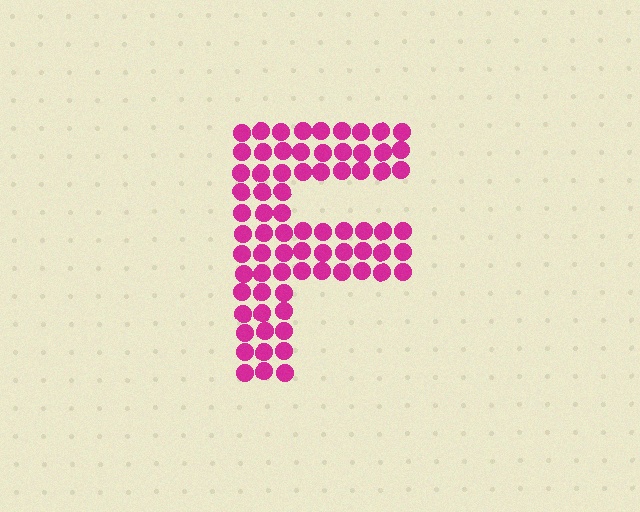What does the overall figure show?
The overall figure shows the letter F.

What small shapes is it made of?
It is made of small circles.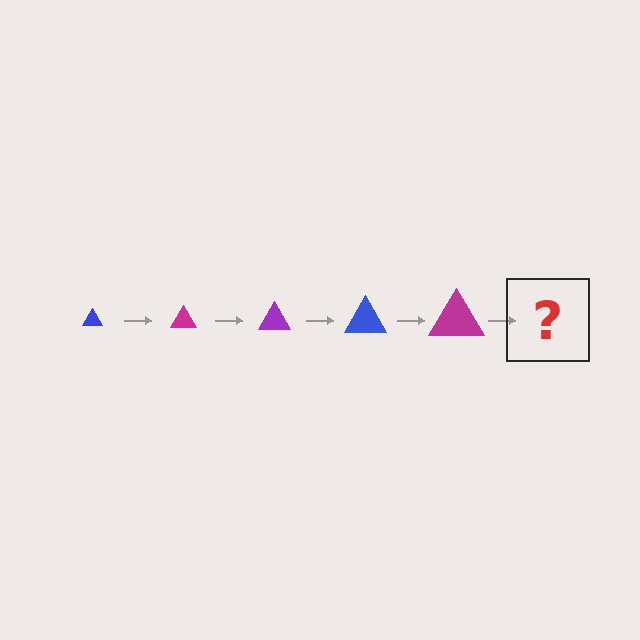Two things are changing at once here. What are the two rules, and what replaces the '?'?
The two rules are that the triangle grows larger each step and the color cycles through blue, magenta, and purple. The '?' should be a purple triangle, larger than the previous one.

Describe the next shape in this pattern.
It should be a purple triangle, larger than the previous one.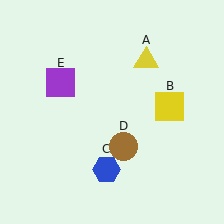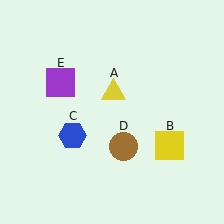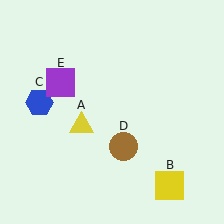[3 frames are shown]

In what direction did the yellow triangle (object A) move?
The yellow triangle (object A) moved down and to the left.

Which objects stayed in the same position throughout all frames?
Brown circle (object D) and purple square (object E) remained stationary.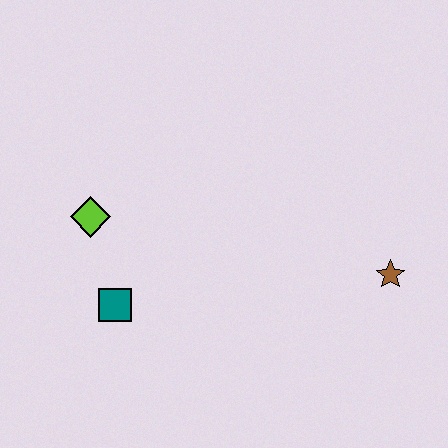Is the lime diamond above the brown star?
Yes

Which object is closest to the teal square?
The lime diamond is closest to the teal square.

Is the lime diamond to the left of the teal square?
Yes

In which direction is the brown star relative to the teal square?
The brown star is to the right of the teal square.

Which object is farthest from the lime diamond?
The brown star is farthest from the lime diamond.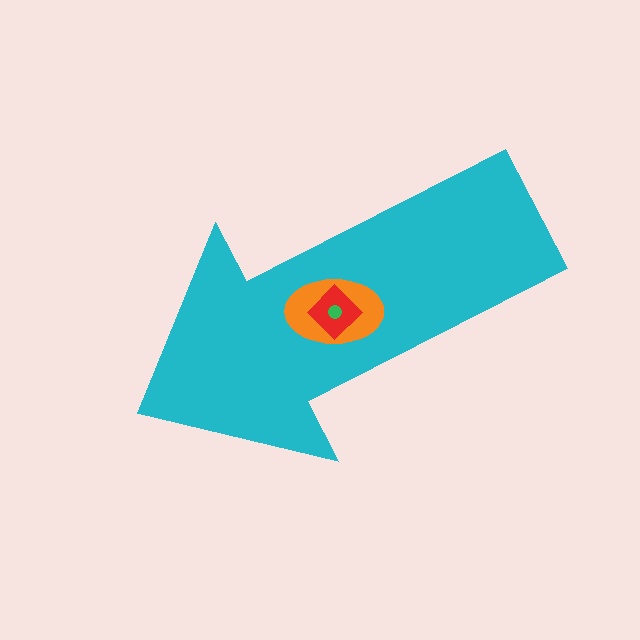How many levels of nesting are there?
4.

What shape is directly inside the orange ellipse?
The red diamond.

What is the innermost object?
The green circle.